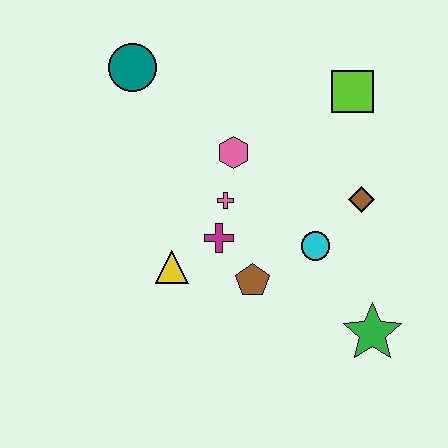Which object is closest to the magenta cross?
The pink cross is closest to the magenta cross.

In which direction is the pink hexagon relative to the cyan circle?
The pink hexagon is above the cyan circle.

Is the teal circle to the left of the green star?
Yes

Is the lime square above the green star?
Yes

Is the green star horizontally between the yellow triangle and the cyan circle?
No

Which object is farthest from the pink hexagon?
The green star is farthest from the pink hexagon.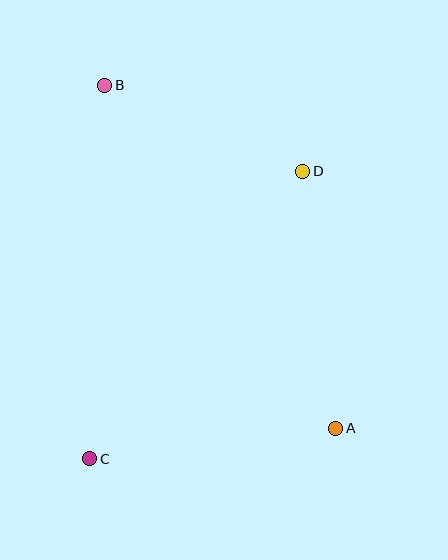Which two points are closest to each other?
Points B and D are closest to each other.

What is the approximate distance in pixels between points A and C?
The distance between A and C is approximately 248 pixels.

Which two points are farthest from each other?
Points A and B are farthest from each other.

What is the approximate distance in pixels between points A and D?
The distance between A and D is approximately 259 pixels.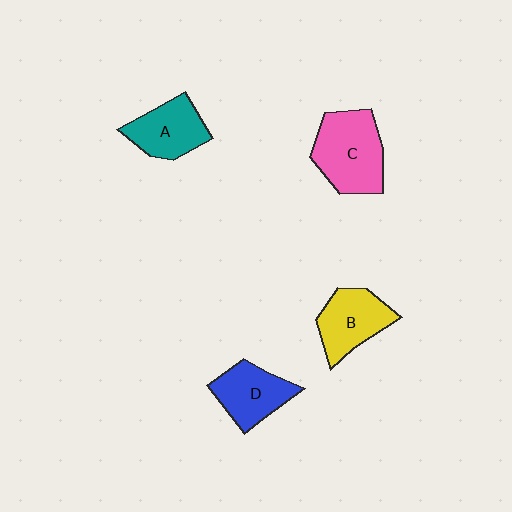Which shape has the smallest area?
Shape A (teal).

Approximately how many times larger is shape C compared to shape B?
Approximately 1.3 times.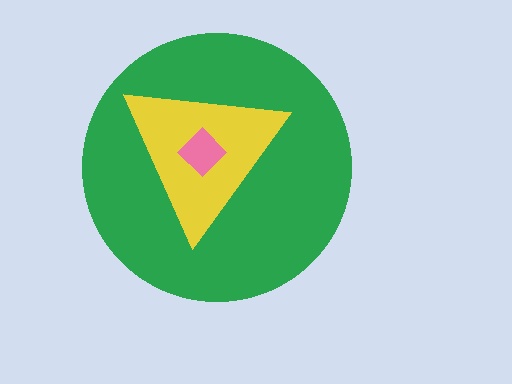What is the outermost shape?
The green circle.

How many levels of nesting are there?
3.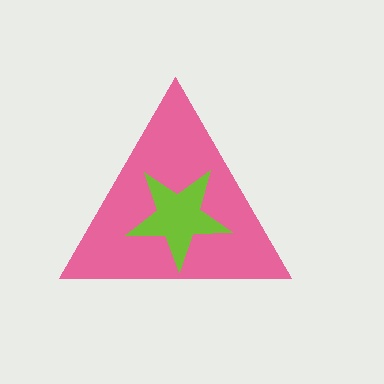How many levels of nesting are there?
2.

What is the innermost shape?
The lime star.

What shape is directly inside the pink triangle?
The lime star.